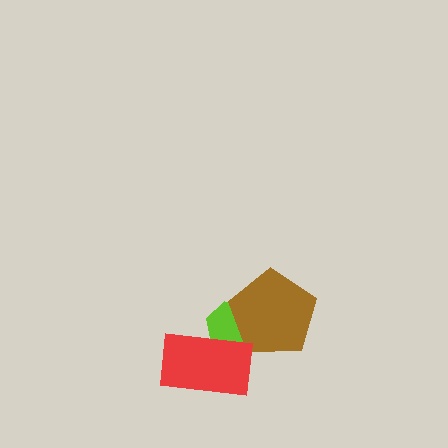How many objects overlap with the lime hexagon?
2 objects overlap with the lime hexagon.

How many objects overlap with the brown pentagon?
1 object overlaps with the brown pentagon.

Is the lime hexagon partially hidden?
Yes, it is partially covered by another shape.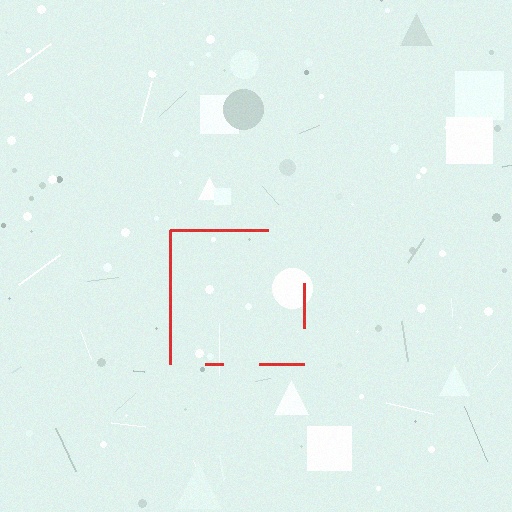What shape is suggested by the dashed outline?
The dashed outline suggests a square.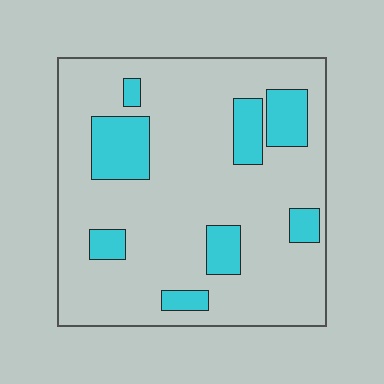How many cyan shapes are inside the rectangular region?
8.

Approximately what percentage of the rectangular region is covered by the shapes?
Approximately 20%.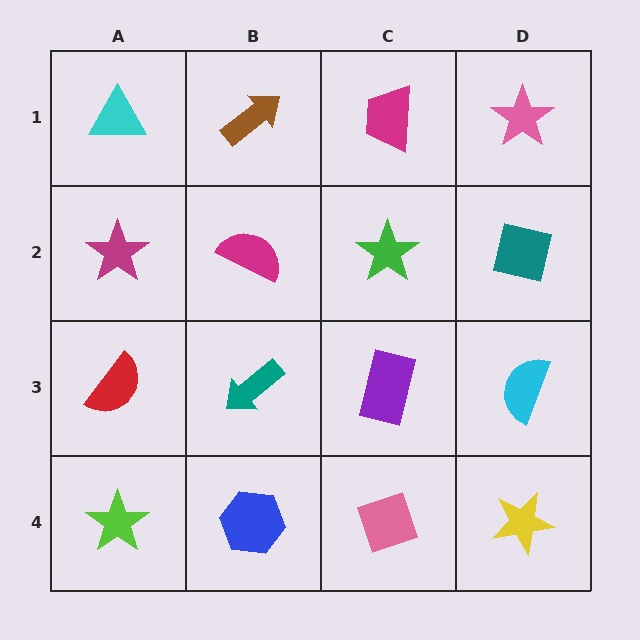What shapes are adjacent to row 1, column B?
A magenta semicircle (row 2, column B), a cyan triangle (row 1, column A), a magenta trapezoid (row 1, column C).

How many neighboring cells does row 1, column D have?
2.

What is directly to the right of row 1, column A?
A brown arrow.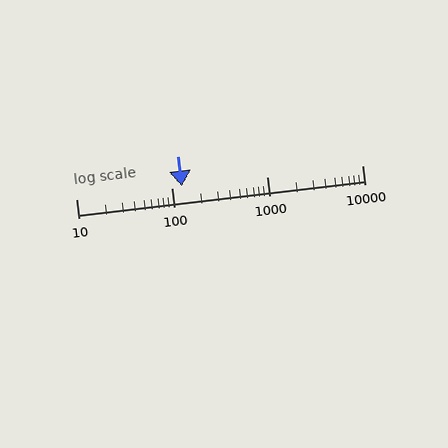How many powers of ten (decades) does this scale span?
The scale spans 3 decades, from 10 to 10000.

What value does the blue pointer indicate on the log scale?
The pointer indicates approximately 130.